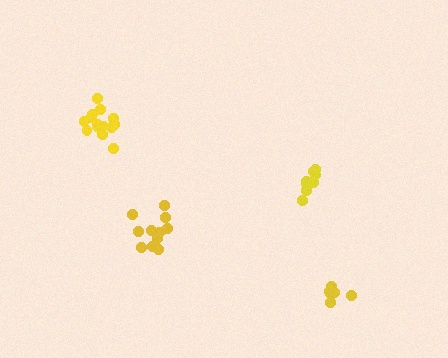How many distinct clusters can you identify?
There are 4 distinct clusters.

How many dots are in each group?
Group 1: 11 dots, Group 2: 14 dots, Group 3: 8 dots, Group 4: 9 dots (42 total).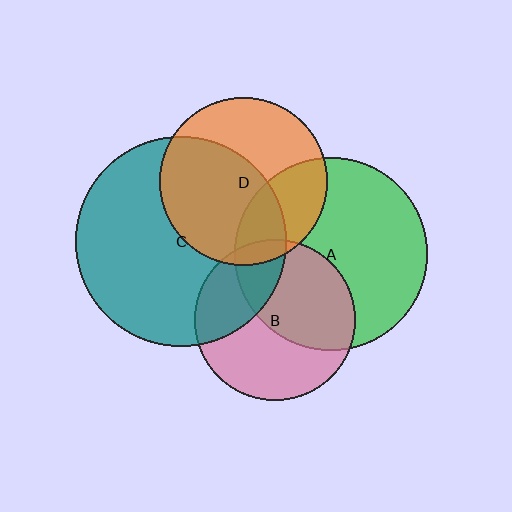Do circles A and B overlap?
Yes.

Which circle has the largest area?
Circle C (teal).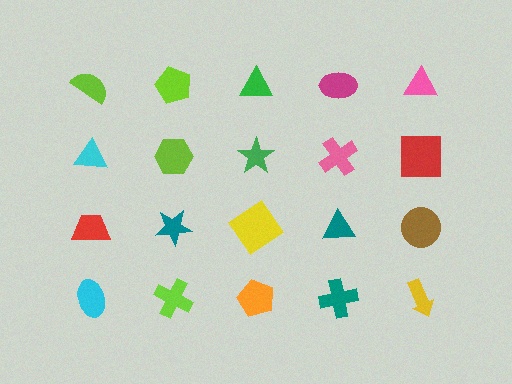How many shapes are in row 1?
5 shapes.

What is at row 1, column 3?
A green triangle.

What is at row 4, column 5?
A yellow arrow.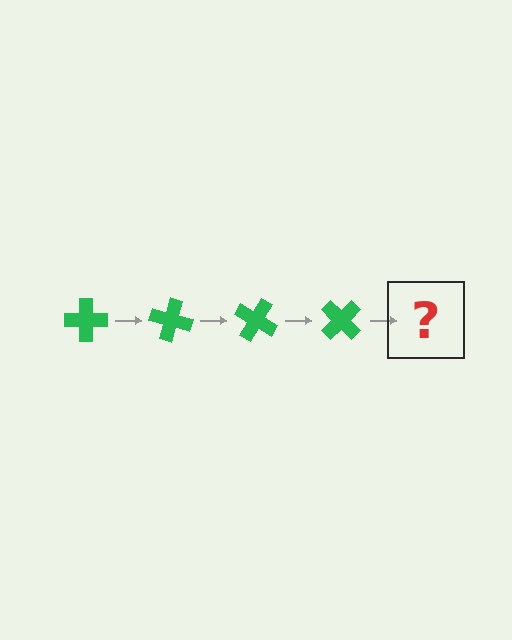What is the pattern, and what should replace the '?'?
The pattern is that the cross rotates 15 degrees each step. The '?' should be a green cross rotated 60 degrees.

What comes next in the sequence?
The next element should be a green cross rotated 60 degrees.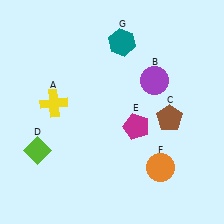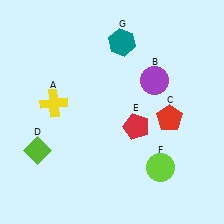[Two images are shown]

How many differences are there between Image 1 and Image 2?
There are 3 differences between the two images.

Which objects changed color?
C changed from brown to red. E changed from magenta to red. F changed from orange to lime.